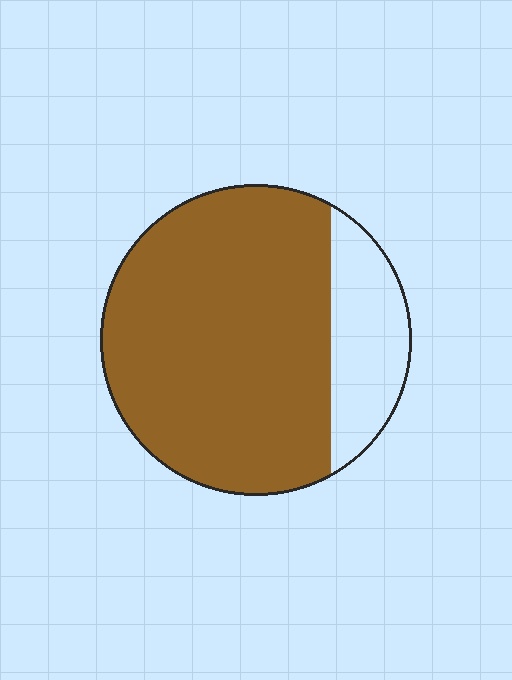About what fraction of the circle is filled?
About four fifths (4/5).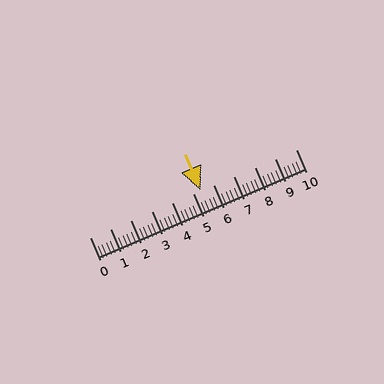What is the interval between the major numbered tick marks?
The major tick marks are spaced 1 units apart.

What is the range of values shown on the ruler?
The ruler shows values from 0 to 10.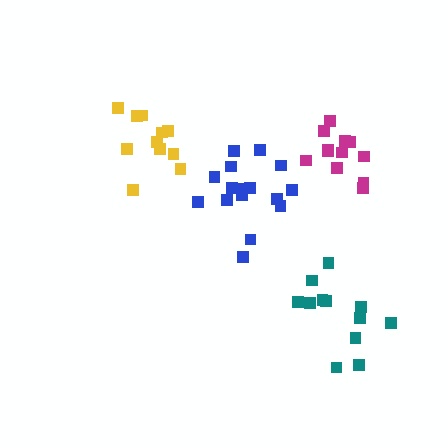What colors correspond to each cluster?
The clusters are colored: blue, yellow, teal, magenta.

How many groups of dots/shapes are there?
There are 4 groups.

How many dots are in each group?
Group 1: 16 dots, Group 2: 11 dots, Group 3: 12 dots, Group 4: 12 dots (51 total).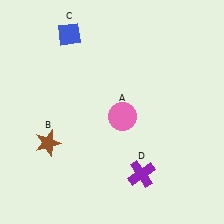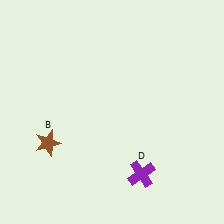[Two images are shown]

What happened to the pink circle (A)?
The pink circle (A) was removed in Image 2. It was in the bottom-right area of Image 1.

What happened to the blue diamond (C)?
The blue diamond (C) was removed in Image 2. It was in the top-left area of Image 1.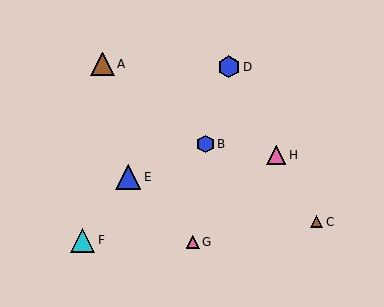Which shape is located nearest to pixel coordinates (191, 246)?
The pink triangle (labeled G) at (193, 242) is nearest to that location.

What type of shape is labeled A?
Shape A is a brown triangle.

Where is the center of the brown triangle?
The center of the brown triangle is at (103, 64).